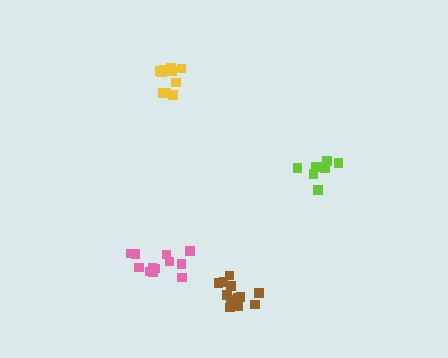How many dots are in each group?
Group 1: 8 dots, Group 2: 10 dots, Group 3: 12 dots, Group 4: 12 dots (42 total).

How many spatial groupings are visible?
There are 4 spatial groupings.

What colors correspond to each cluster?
The clusters are colored: lime, yellow, pink, brown.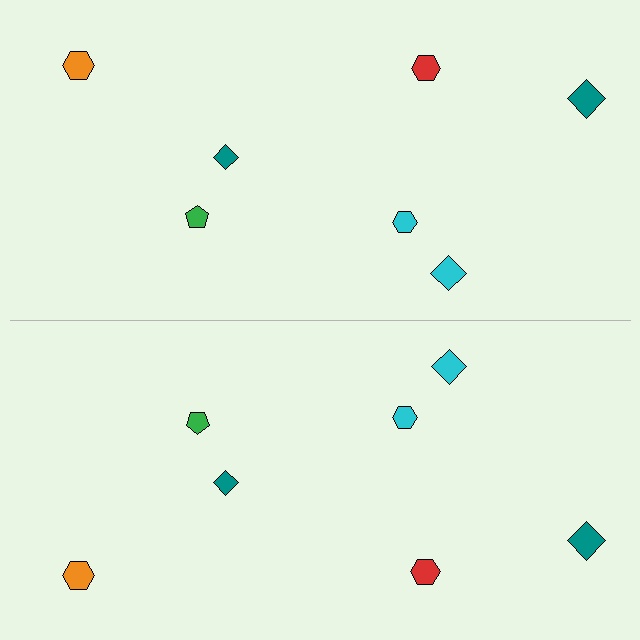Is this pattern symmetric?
Yes, this pattern has bilateral (reflection) symmetry.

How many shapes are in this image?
There are 14 shapes in this image.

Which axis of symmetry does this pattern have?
The pattern has a horizontal axis of symmetry running through the center of the image.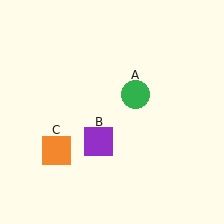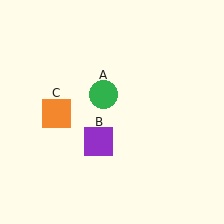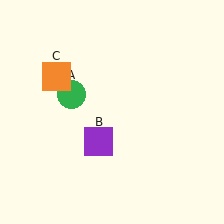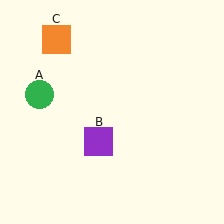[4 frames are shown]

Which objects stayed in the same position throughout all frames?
Purple square (object B) remained stationary.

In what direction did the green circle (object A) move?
The green circle (object A) moved left.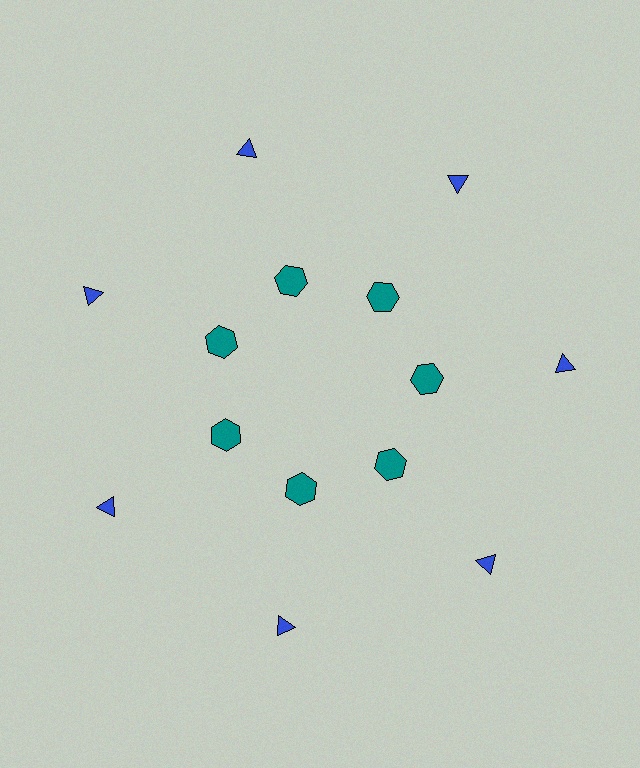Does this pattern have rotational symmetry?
Yes, this pattern has 7-fold rotational symmetry. It looks the same after rotating 51 degrees around the center.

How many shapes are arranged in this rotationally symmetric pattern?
There are 14 shapes, arranged in 7 groups of 2.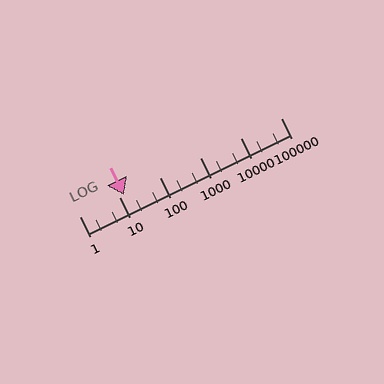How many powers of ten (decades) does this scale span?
The scale spans 5 decades, from 1 to 100000.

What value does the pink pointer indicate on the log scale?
The pointer indicates approximately 13.